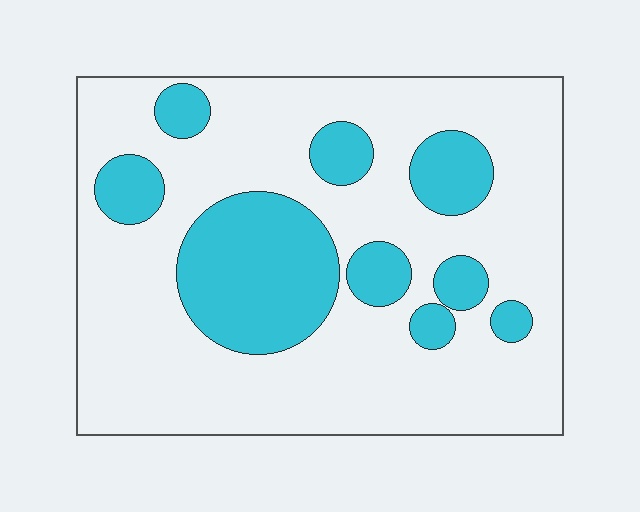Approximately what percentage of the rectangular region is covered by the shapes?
Approximately 25%.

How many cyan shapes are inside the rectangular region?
9.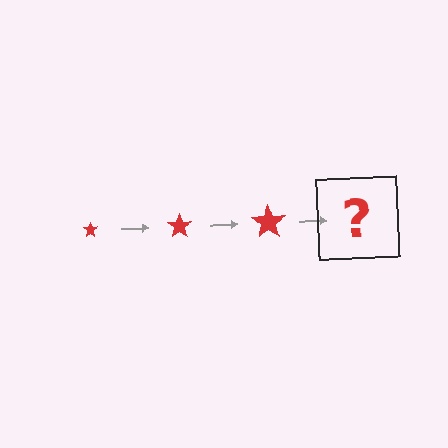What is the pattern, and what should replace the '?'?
The pattern is that the star gets progressively larger each step. The '?' should be a red star, larger than the previous one.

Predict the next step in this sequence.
The next step is a red star, larger than the previous one.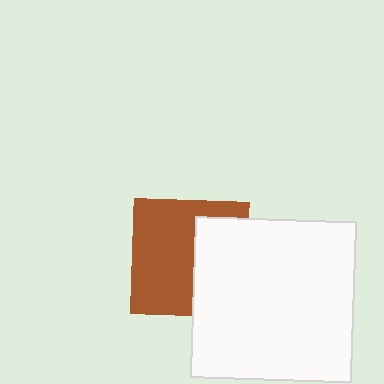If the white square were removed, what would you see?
You would see the complete brown square.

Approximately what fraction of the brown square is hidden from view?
Roughly 40% of the brown square is hidden behind the white square.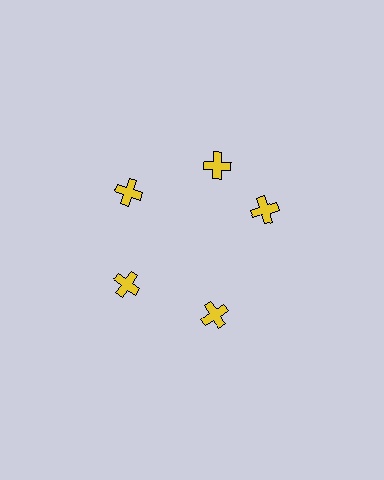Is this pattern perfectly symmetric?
No. The 5 yellow crosses are arranged in a ring, but one element near the 3 o'clock position is rotated out of alignment along the ring, breaking the 5-fold rotational symmetry.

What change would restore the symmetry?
The symmetry would be restored by rotating it back into even spacing with its neighbors so that all 5 crosses sit at equal angles and equal distance from the center.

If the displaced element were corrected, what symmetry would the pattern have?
It would have 5-fold rotational symmetry — the pattern would map onto itself every 72 degrees.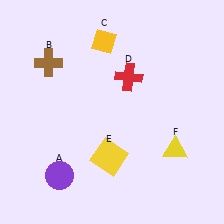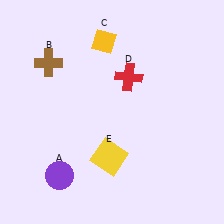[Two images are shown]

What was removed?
The yellow triangle (F) was removed in Image 2.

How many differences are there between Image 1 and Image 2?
There is 1 difference between the two images.